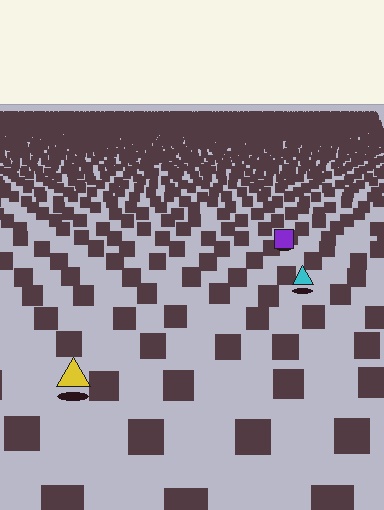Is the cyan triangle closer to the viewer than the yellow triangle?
No. The yellow triangle is closer — you can tell from the texture gradient: the ground texture is coarser near it.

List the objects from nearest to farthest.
From nearest to farthest: the yellow triangle, the cyan triangle, the purple square.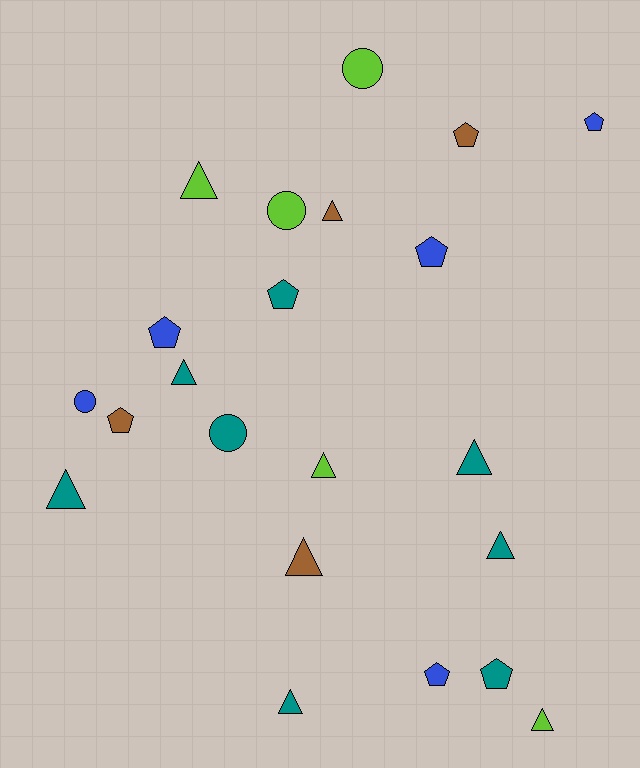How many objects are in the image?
There are 22 objects.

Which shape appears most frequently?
Triangle, with 10 objects.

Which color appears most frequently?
Teal, with 8 objects.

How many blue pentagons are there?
There are 4 blue pentagons.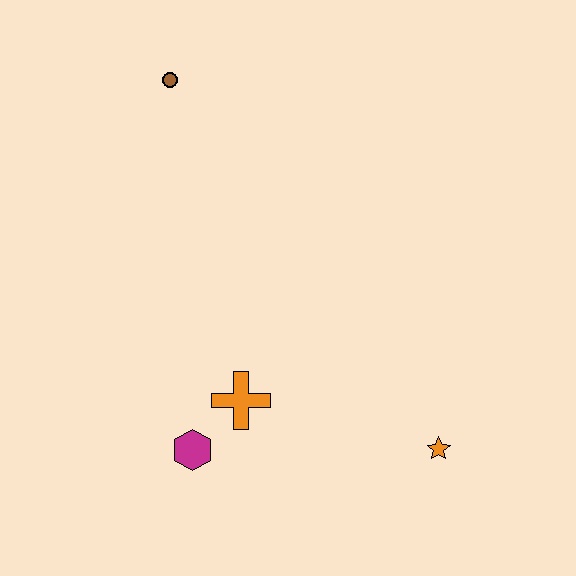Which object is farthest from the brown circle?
The orange star is farthest from the brown circle.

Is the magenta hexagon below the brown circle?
Yes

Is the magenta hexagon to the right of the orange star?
No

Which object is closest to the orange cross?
The magenta hexagon is closest to the orange cross.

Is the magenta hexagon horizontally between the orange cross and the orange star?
No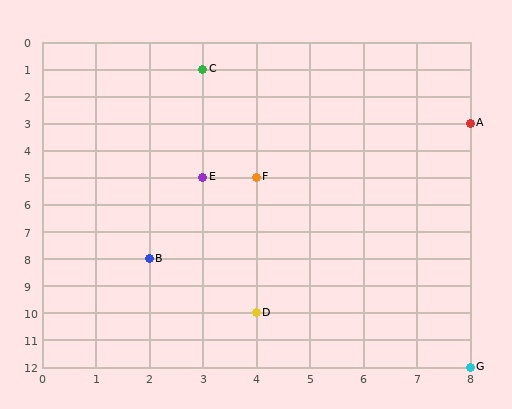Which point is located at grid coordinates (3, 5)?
Point E is at (3, 5).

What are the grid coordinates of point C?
Point C is at grid coordinates (3, 1).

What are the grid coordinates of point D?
Point D is at grid coordinates (4, 10).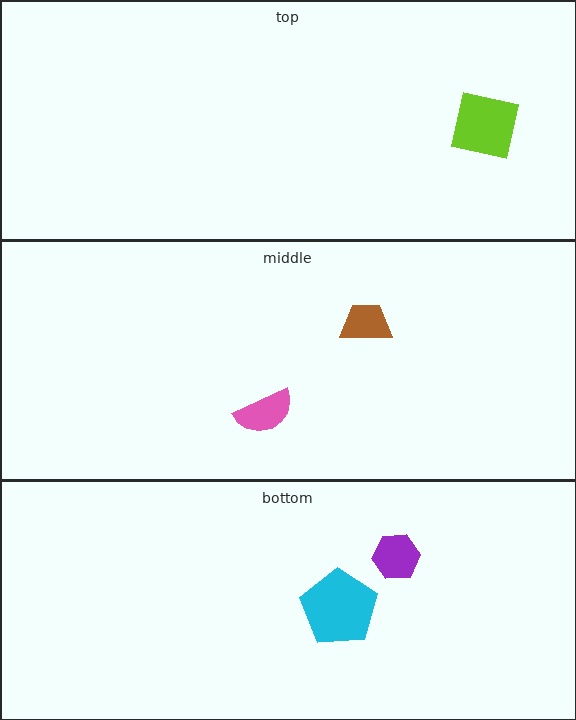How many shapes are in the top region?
1.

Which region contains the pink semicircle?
The middle region.